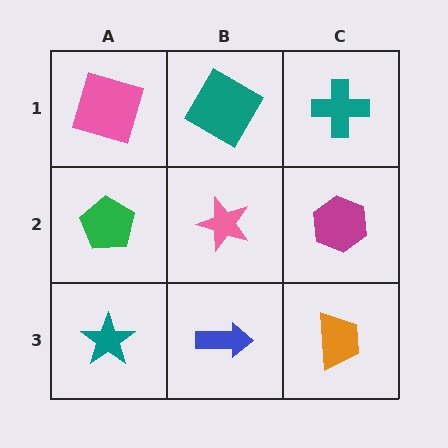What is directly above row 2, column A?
A pink square.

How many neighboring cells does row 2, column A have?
3.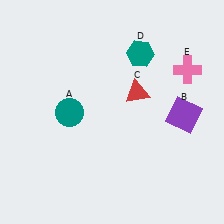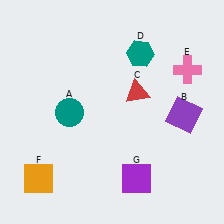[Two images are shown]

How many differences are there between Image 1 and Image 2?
There are 2 differences between the two images.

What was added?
An orange square (F), a purple square (G) were added in Image 2.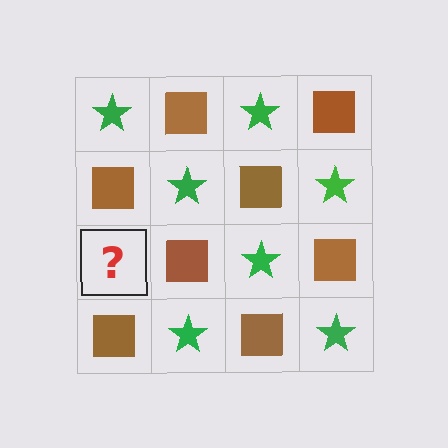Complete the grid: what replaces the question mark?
The question mark should be replaced with a green star.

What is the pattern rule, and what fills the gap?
The rule is that it alternates green star and brown square in a checkerboard pattern. The gap should be filled with a green star.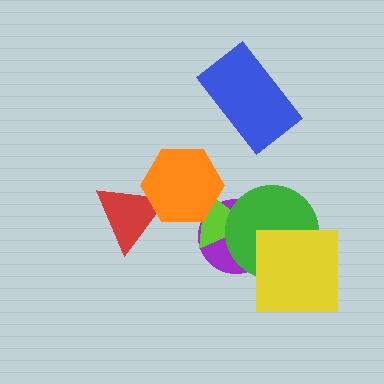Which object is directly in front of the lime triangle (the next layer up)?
The green circle is directly in front of the lime triangle.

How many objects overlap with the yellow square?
2 objects overlap with the yellow square.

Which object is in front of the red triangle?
The orange hexagon is in front of the red triangle.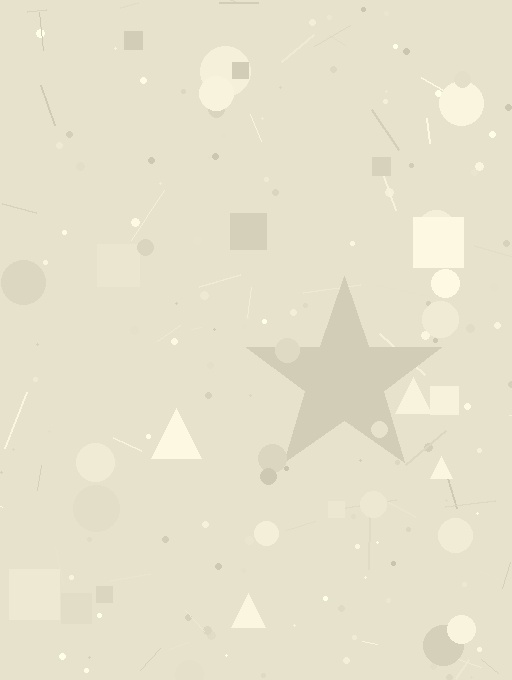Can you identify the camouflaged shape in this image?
The camouflaged shape is a star.